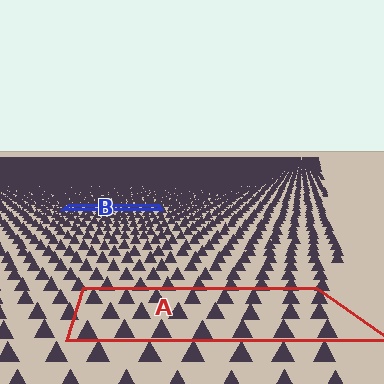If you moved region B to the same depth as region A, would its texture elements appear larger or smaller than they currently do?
They would appear larger. At a closer depth, the same texture elements are projected at a bigger on-screen size.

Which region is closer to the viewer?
Region A is closer. The texture elements there are larger and more spread out.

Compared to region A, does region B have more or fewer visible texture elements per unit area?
Region B has more texture elements per unit area — they are packed more densely because it is farther away.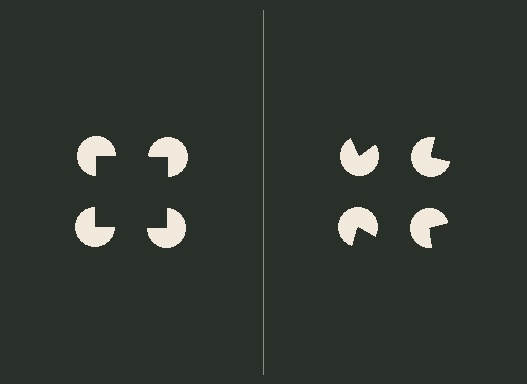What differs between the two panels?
The pac-man discs are positioned identically on both sides; only the wedge orientations differ. On the left they align to a square; on the right they are misaligned.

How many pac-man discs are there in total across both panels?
8 — 4 on each side.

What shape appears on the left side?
An illusory square.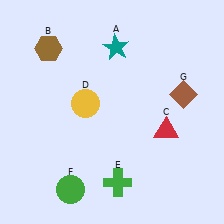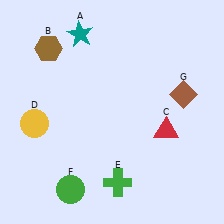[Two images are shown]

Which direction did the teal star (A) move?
The teal star (A) moved left.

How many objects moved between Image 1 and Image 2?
2 objects moved between the two images.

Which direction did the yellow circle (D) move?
The yellow circle (D) moved left.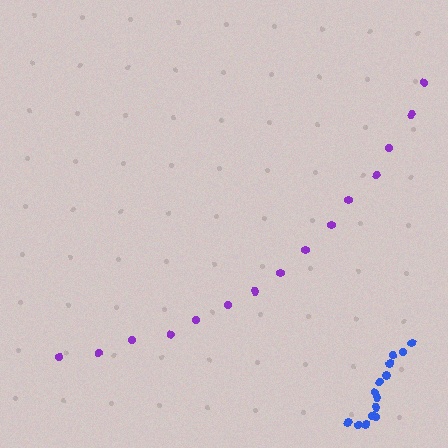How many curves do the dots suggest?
There are 2 distinct paths.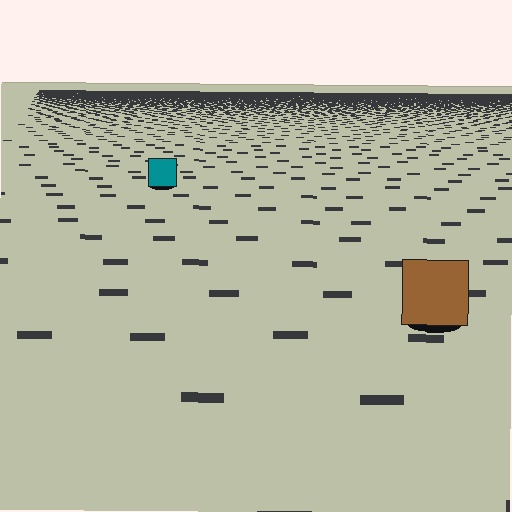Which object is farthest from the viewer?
The teal square is farthest from the viewer. It appears smaller and the ground texture around it is denser.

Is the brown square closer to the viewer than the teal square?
Yes. The brown square is closer — you can tell from the texture gradient: the ground texture is coarser near it.